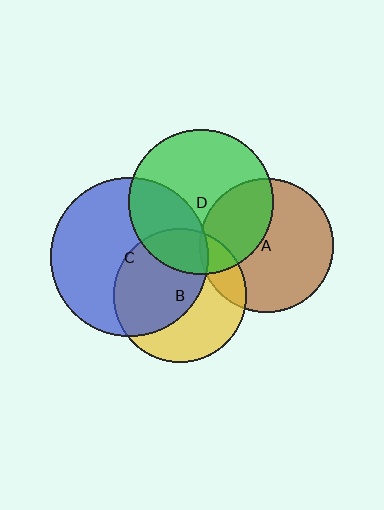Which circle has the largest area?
Circle C (blue).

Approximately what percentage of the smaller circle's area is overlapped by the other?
Approximately 30%.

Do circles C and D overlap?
Yes.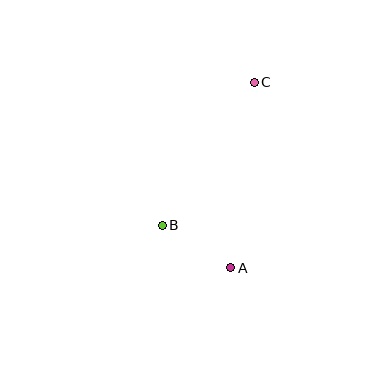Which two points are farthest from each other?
Points A and C are farthest from each other.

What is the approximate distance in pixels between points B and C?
The distance between B and C is approximately 170 pixels.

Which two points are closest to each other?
Points A and B are closest to each other.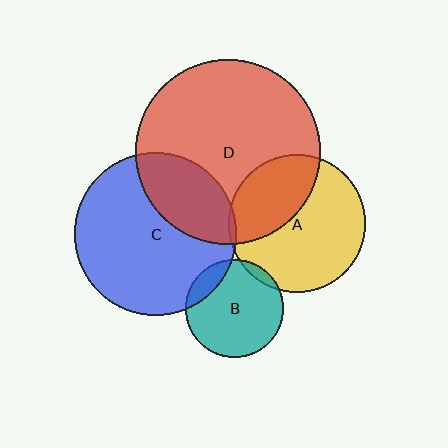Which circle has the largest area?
Circle D (red).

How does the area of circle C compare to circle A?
Approximately 1.4 times.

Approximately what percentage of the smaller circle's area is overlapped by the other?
Approximately 30%.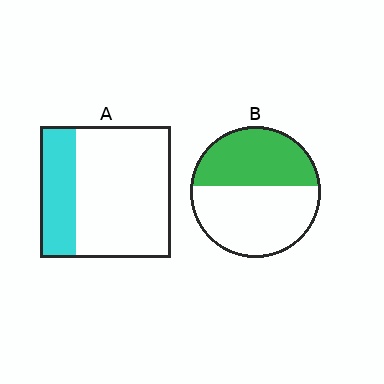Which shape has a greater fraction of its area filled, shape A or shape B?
Shape B.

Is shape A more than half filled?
No.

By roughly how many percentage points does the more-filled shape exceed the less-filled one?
By roughly 15 percentage points (B over A).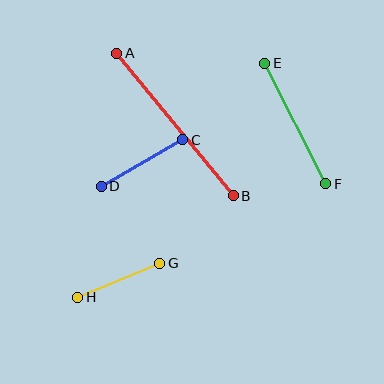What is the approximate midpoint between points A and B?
The midpoint is at approximately (175, 125) pixels.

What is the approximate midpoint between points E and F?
The midpoint is at approximately (295, 123) pixels.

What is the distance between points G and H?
The distance is approximately 89 pixels.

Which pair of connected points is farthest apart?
Points A and B are farthest apart.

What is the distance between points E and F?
The distance is approximately 135 pixels.